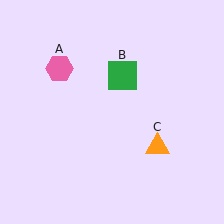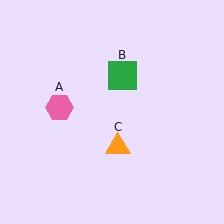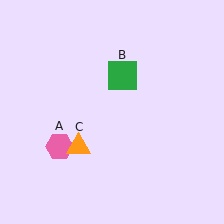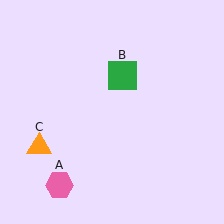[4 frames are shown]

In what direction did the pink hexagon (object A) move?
The pink hexagon (object A) moved down.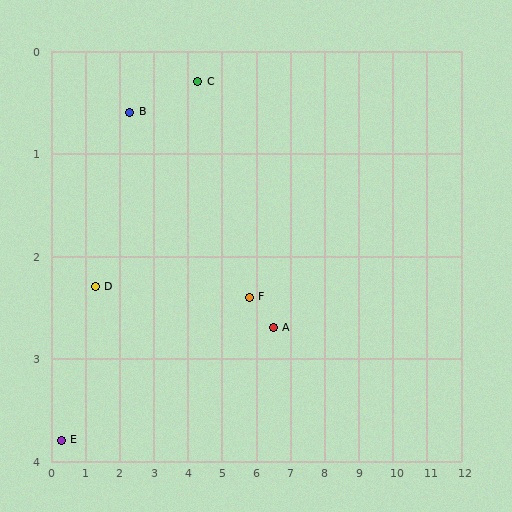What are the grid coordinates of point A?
Point A is at approximately (6.5, 2.7).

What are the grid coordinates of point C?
Point C is at approximately (4.3, 0.3).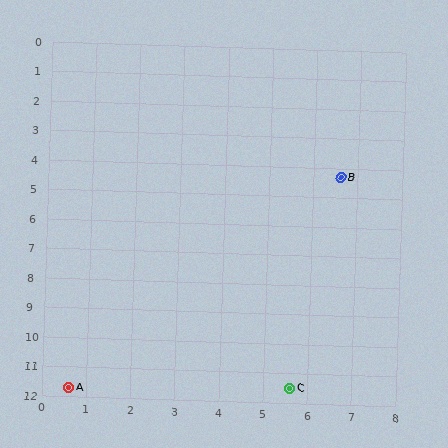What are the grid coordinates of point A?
Point A is at approximately (0.6, 11.7).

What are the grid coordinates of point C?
Point C is at approximately (5.6, 11.5).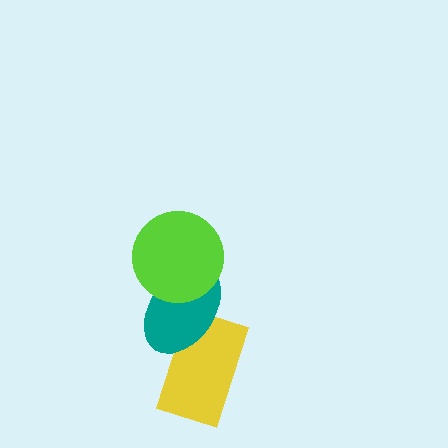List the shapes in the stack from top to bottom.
From top to bottom: the lime circle, the teal ellipse, the yellow rectangle.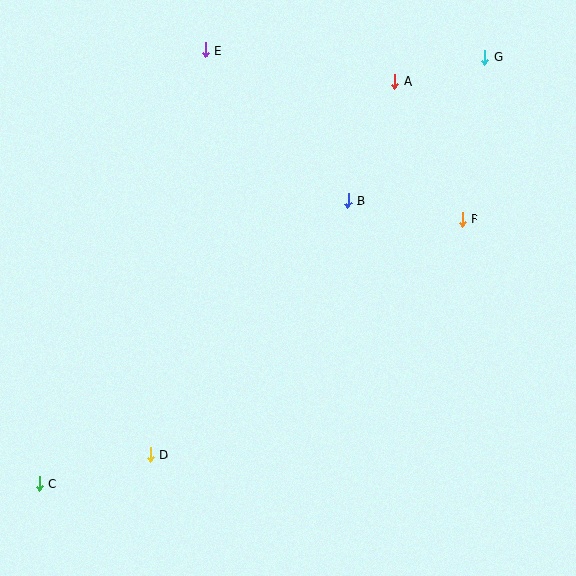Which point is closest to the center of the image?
Point B at (348, 200) is closest to the center.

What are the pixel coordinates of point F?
Point F is at (462, 219).